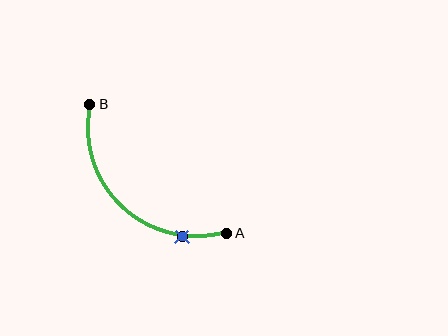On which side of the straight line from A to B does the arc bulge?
The arc bulges below and to the left of the straight line connecting A and B.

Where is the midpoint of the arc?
The arc midpoint is the point on the curve farthest from the straight line joining A and B. It sits below and to the left of that line.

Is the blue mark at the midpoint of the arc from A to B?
No. The blue mark lies on the arc but is closer to endpoint A. The arc midpoint would be at the point on the curve equidistant along the arc from both A and B.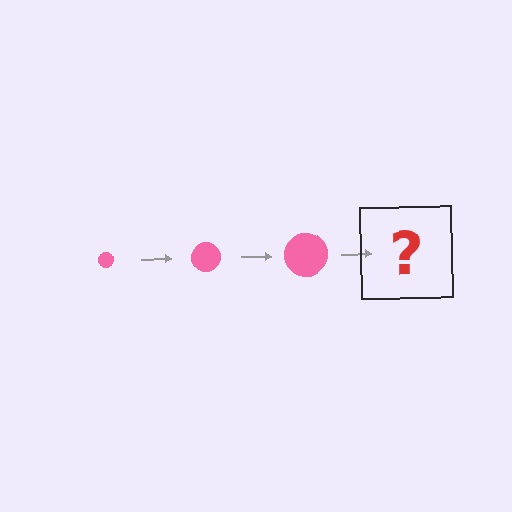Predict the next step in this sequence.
The next step is a pink circle, larger than the previous one.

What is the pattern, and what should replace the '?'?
The pattern is that the circle gets progressively larger each step. The '?' should be a pink circle, larger than the previous one.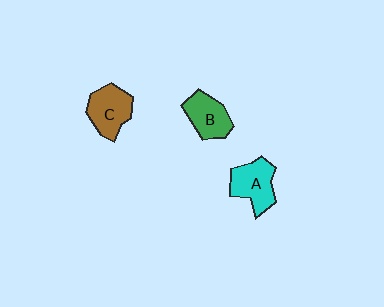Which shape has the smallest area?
Shape B (green).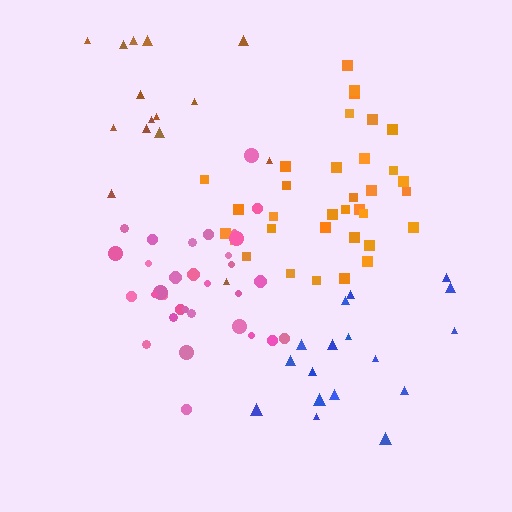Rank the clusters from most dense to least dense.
pink, orange, blue, brown.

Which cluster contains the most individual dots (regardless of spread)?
Orange (34).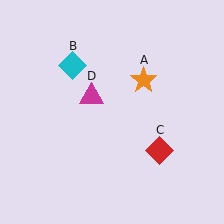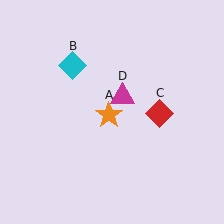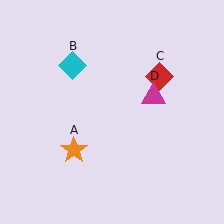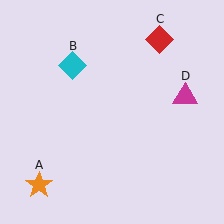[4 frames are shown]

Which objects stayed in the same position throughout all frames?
Cyan diamond (object B) remained stationary.